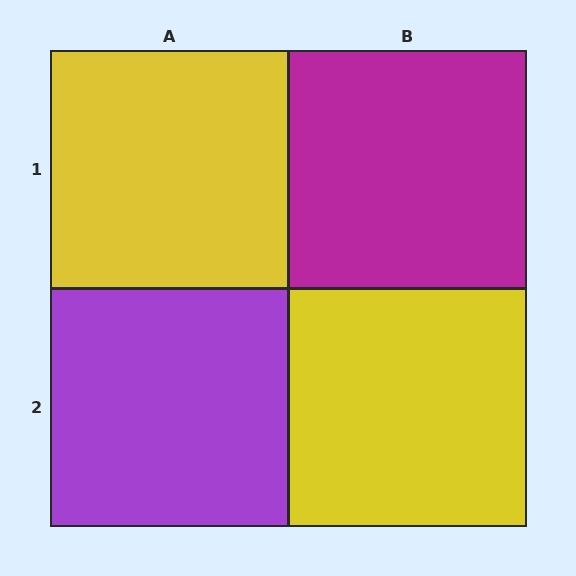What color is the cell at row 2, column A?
Purple.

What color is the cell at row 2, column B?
Yellow.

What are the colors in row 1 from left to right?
Yellow, magenta.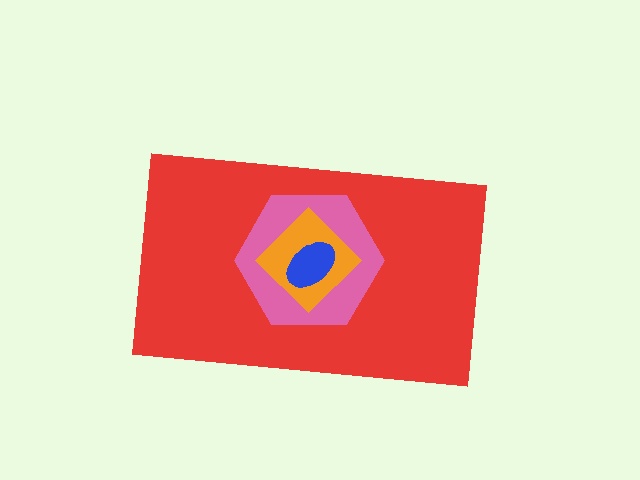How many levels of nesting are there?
4.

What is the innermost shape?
The blue ellipse.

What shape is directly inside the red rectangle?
The pink hexagon.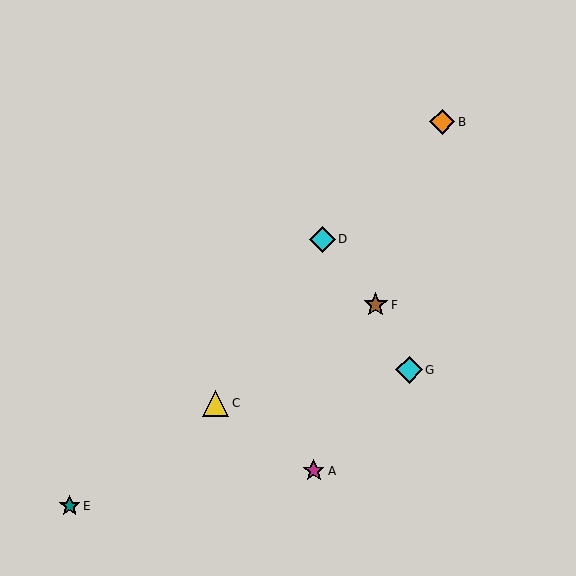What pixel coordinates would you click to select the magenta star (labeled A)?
Click at (314, 471) to select the magenta star A.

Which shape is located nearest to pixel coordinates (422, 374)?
The cyan diamond (labeled G) at (409, 370) is nearest to that location.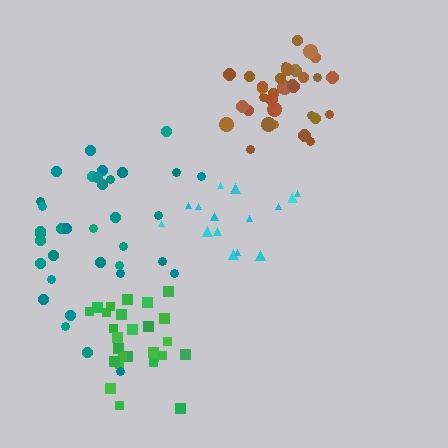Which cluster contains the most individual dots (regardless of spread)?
Teal (35).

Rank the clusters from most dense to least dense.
brown, green, teal, cyan.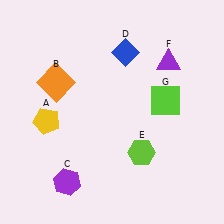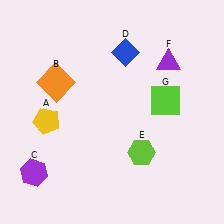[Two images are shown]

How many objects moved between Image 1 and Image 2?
1 object moved between the two images.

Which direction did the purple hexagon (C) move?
The purple hexagon (C) moved left.